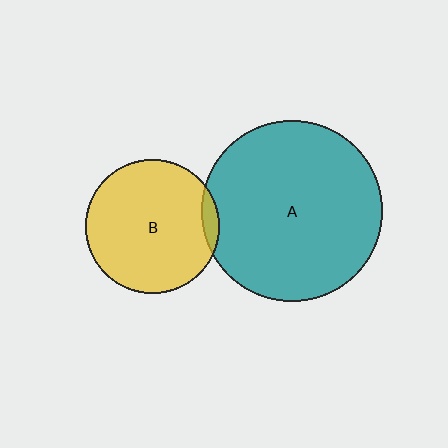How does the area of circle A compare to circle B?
Approximately 1.8 times.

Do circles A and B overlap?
Yes.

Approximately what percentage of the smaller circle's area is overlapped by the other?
Approximately 5%.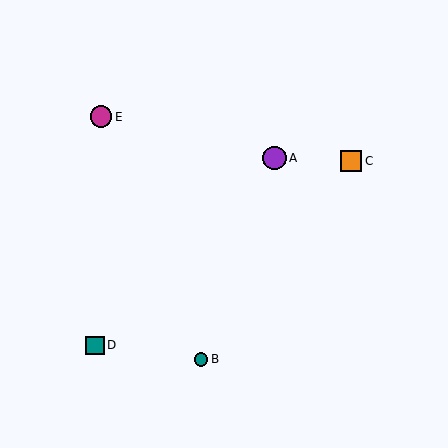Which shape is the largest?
The purple circle (labeled A) is the largest.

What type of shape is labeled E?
Shape E is a magenta circle.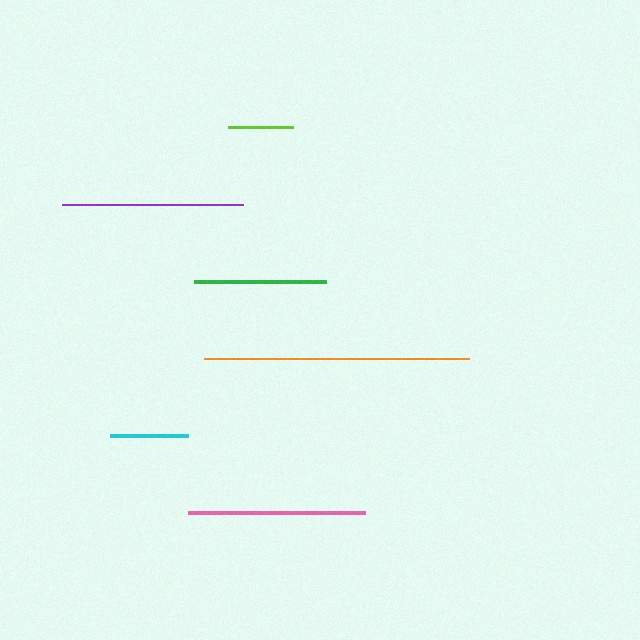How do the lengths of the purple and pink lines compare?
The purple and pink lines are approximately the same length.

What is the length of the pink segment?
The pink segment is approximately 176 pixels long.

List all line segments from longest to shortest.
From longest to shortest: orange, purple, pink, green, cyan, lime.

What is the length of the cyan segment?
The cyan segment is approximately 77 pixels long.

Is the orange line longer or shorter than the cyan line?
The orange line is longer than the cyan line.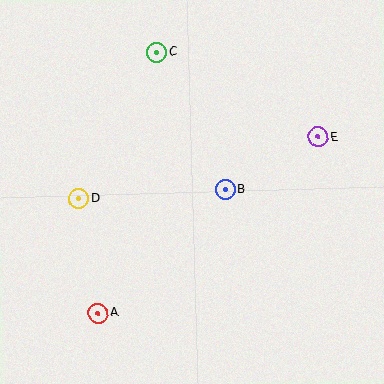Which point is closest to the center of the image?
Point B at (225, 189) is closest to the center.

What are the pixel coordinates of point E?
Point E is at (318, 137).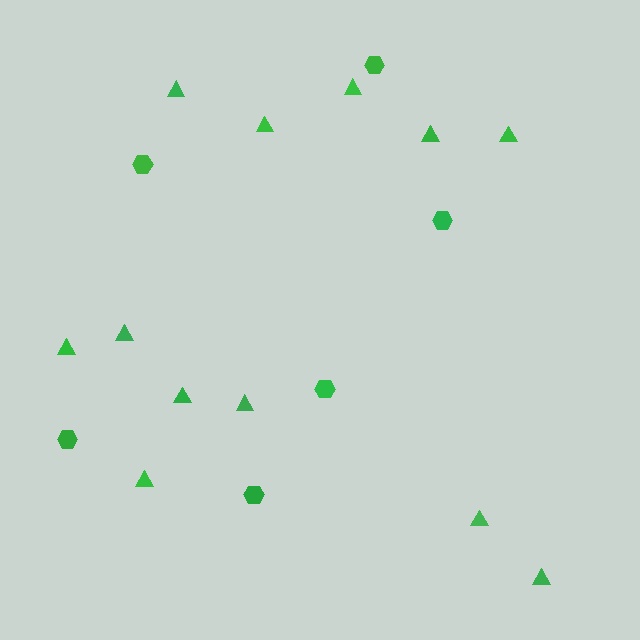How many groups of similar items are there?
There are 2 groups: one group of hexagons (6) and one group of triangles (12).